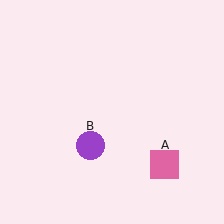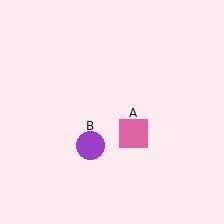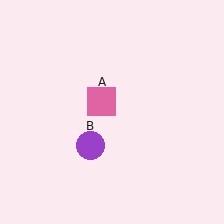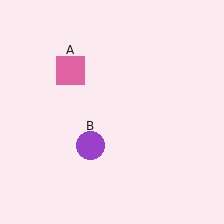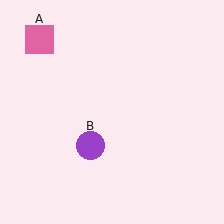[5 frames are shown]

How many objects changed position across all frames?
1 object changed position: pink square (object A).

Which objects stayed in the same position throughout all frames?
Purple circle (object B) remained stationary.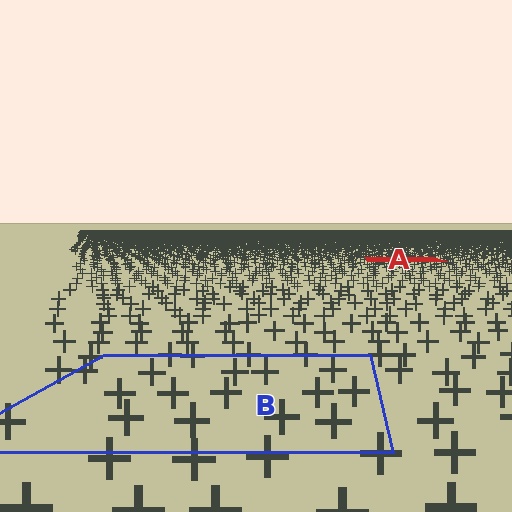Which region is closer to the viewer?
Region B is closer. The texture elements there are larger and more spread out.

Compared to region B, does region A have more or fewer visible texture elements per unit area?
Region A has more texture elements per unit area — they are packed more densely because it is farther away.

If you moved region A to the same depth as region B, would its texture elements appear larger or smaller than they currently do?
They would appear larger. At a closer depth, the same texture elements are projected at a bigger on-screen size.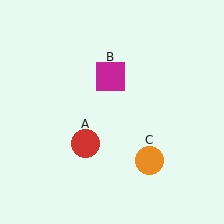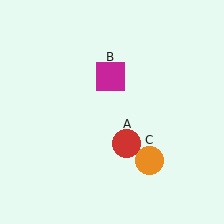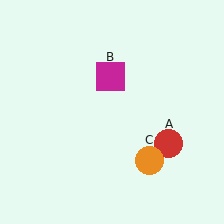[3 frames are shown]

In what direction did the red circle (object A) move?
The red circle (object A) moved right.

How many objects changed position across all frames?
1 object changed position: red circle (object A).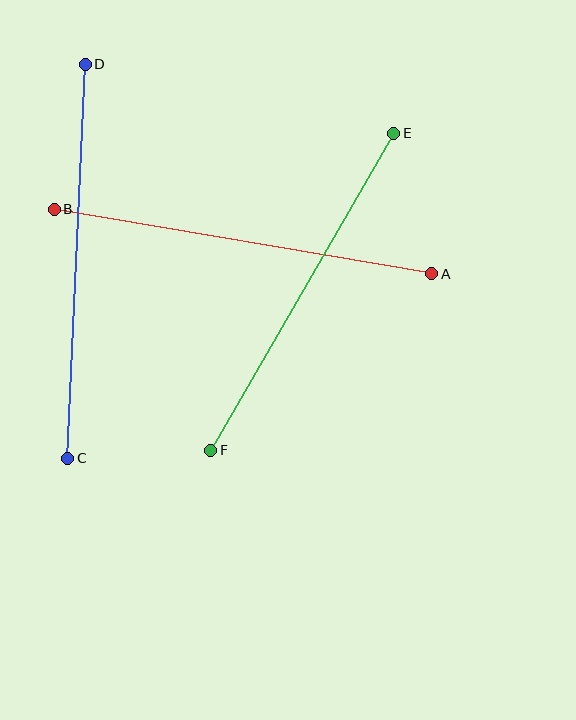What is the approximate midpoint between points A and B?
The midpoint is at approximately (243, 242) pixels.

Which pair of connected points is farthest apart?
Points C and D are farthest apart.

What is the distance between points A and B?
The distance is approximately 383 pixels.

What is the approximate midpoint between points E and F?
The midpoint is at approximately (302, 292) pixels.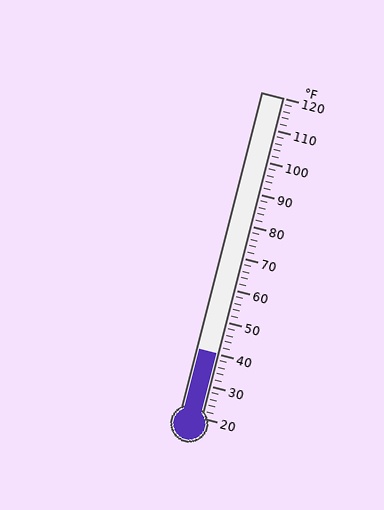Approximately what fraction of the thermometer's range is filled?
The thermometer is filled to approximately 20% of its range.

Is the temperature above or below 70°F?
The temperature is below 70°F.